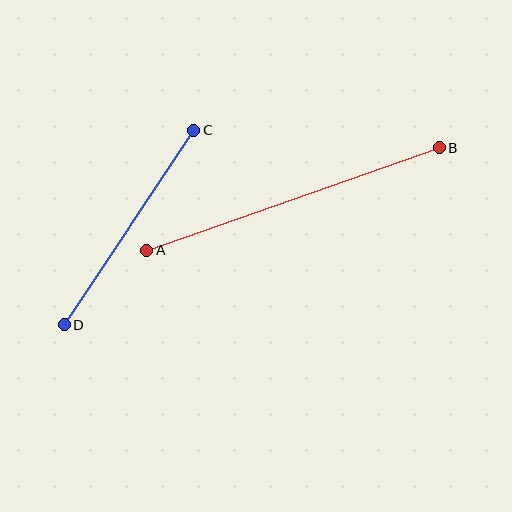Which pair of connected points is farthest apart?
Points A and B are farthest apart.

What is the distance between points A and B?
The distance is approximately 310 pixels.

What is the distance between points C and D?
The distance is approximately 234 pixels.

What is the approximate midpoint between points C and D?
The midpoint is at approximately (129, 228) pixels.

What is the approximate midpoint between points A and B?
The midpoint is at approximately (293, 199) pixels.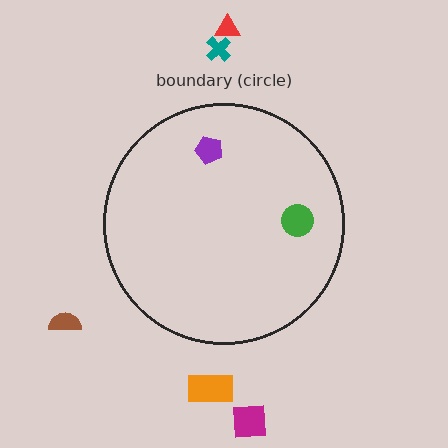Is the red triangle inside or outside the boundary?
Outside.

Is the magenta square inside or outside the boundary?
Outside.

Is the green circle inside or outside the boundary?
Inside.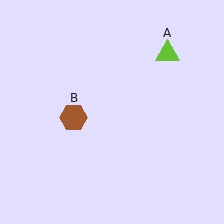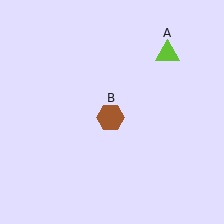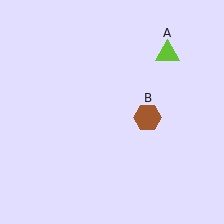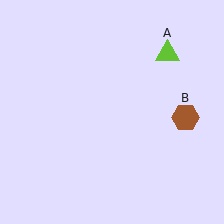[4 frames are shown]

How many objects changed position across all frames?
1 object changed position: brown hexagon (object B).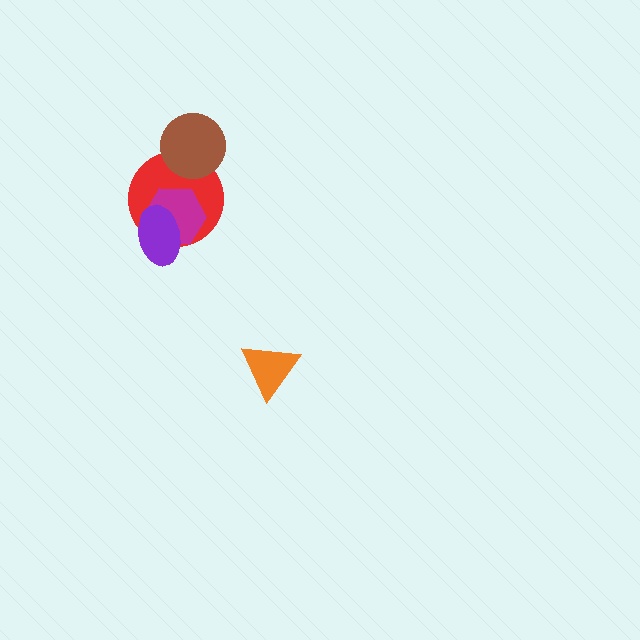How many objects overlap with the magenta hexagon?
2 objects overlap with the magenta hexagon.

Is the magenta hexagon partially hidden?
Yes, it is partially covered by another shape.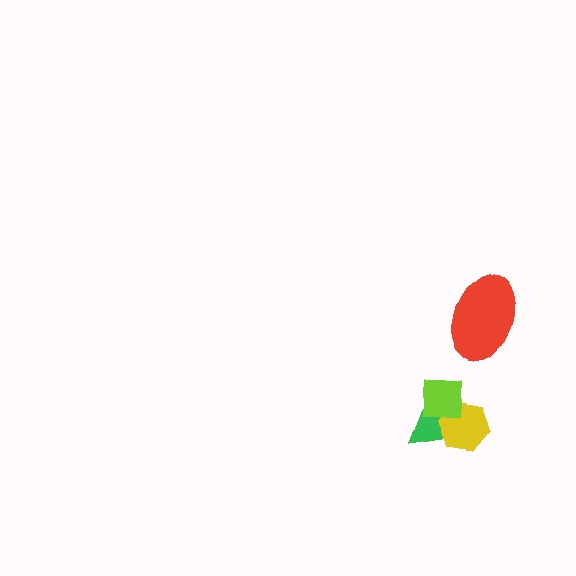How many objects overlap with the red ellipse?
0 objects overlap with the red ellipse.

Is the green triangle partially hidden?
Yes, it is partially covered by another shape.